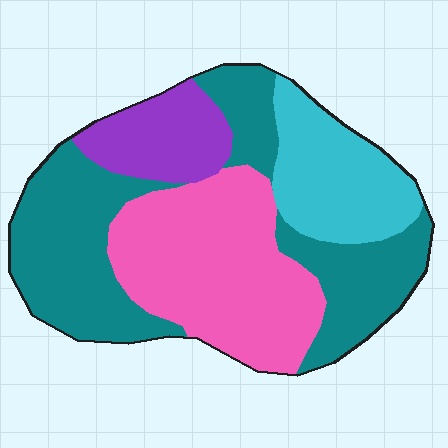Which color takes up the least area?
Purple, at roughly 10%.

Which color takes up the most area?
Teal, at roughly 40%.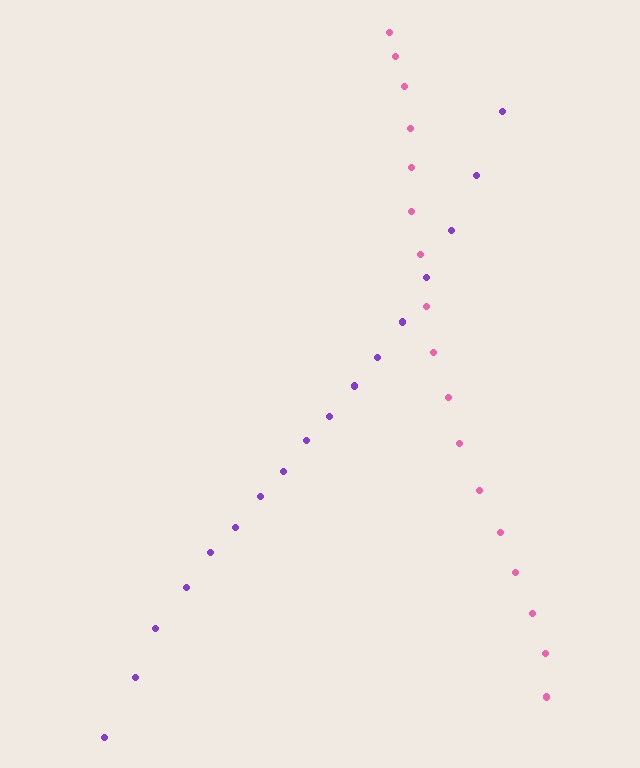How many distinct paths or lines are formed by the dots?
There are 2 distinct paths.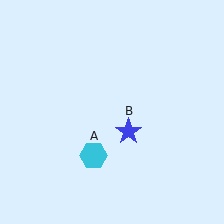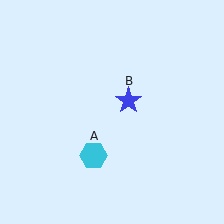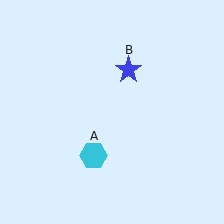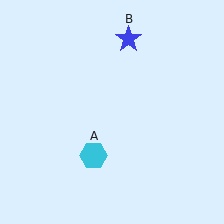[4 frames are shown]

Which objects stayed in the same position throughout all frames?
Cyan hexagon (object A) remained stationary.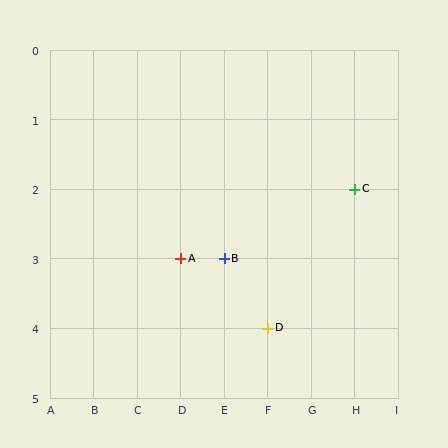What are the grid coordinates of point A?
Point A is at grid coordinates (D, 3).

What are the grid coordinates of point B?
Point B is at grid coordinates (E, 3).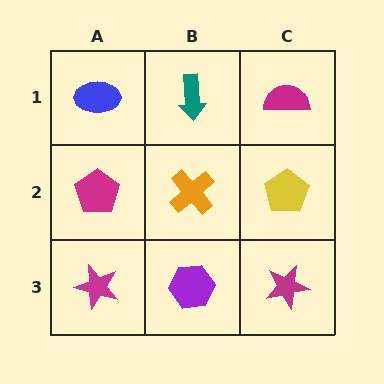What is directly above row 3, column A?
A magenta pentagon.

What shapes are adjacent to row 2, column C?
A magenta semicircle (row 1, column C), a magenta star (row 3, column C), an orange cross (row 2, column B).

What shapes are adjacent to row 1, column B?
An orange cross (row 2, column B), a blue ellipse (row 1, column A), a magenta semicircle (row 1, column C).